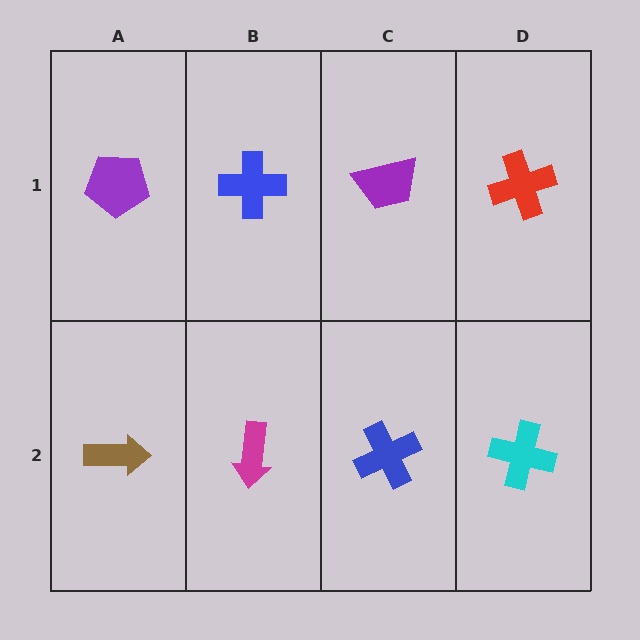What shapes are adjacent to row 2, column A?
A purple pentagon (row 1, column A), a magenta arrow (row 2, column B).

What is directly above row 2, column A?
A purple pentagon.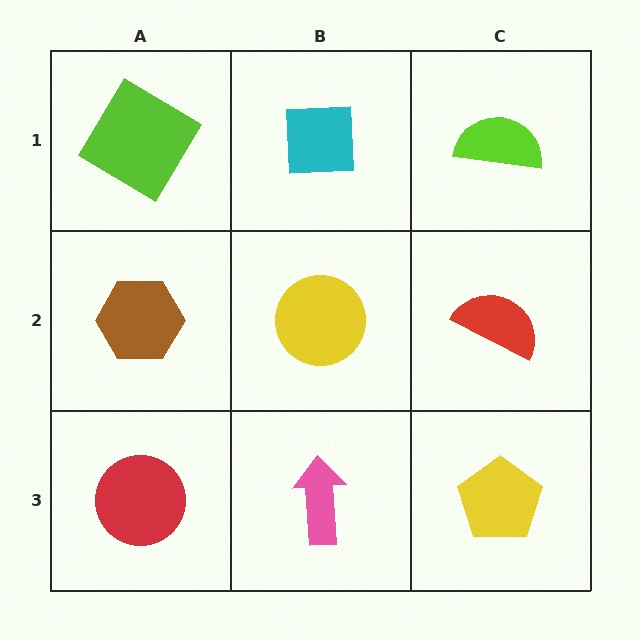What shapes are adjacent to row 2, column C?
A lime semicircle (row 1, column C), a yellow pentagon (row 3, column C), a yellow circle (row 2, column B).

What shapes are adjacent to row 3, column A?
A brown hexagon (row 2, column A), a pink arrow (row 3, column B).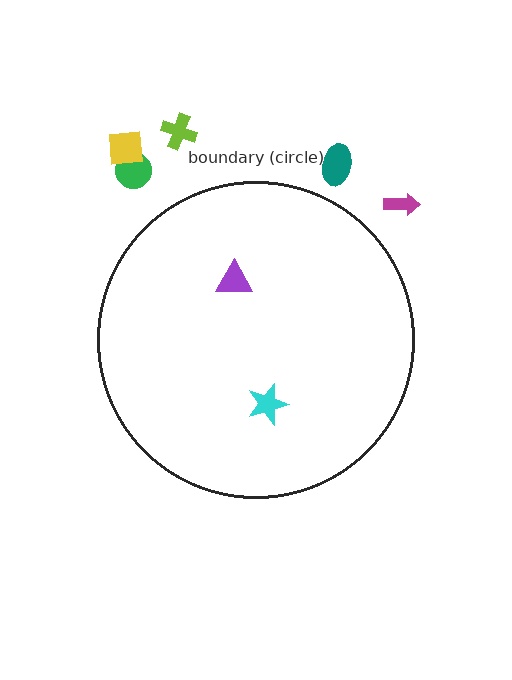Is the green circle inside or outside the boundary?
Outside.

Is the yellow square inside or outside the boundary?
Outside.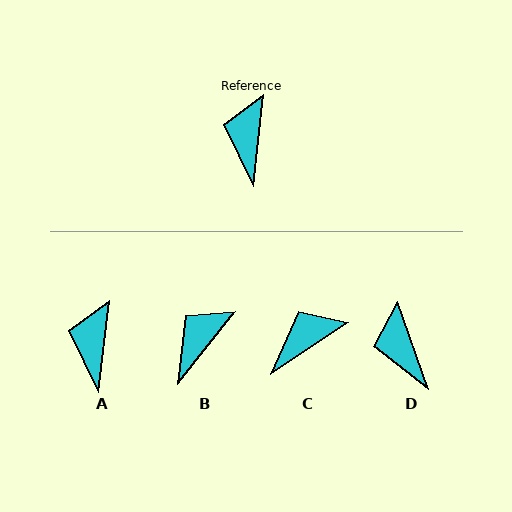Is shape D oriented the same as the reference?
No, it is off by about 26 degrees.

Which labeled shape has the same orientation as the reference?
A.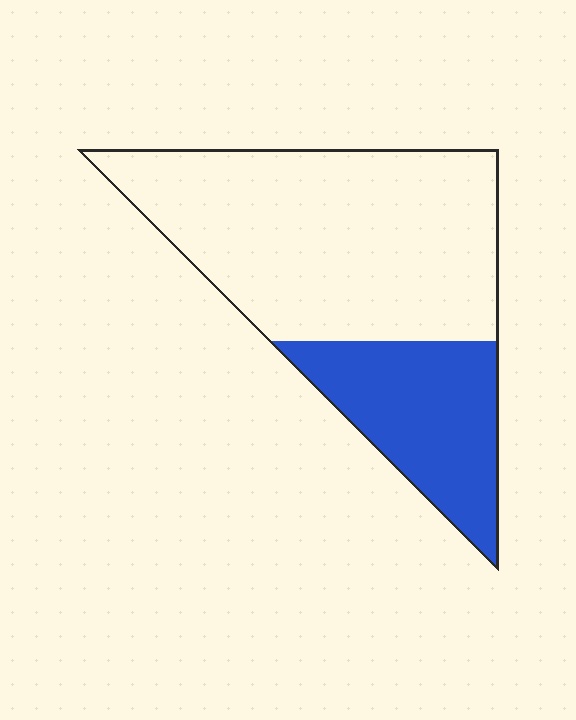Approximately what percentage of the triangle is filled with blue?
Approximately 30%.